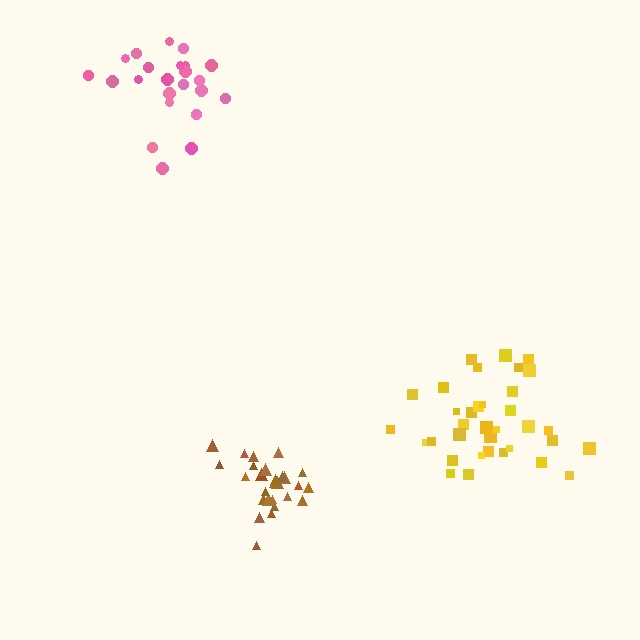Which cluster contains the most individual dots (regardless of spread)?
Yellow (35).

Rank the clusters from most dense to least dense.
brown, pink, yellow.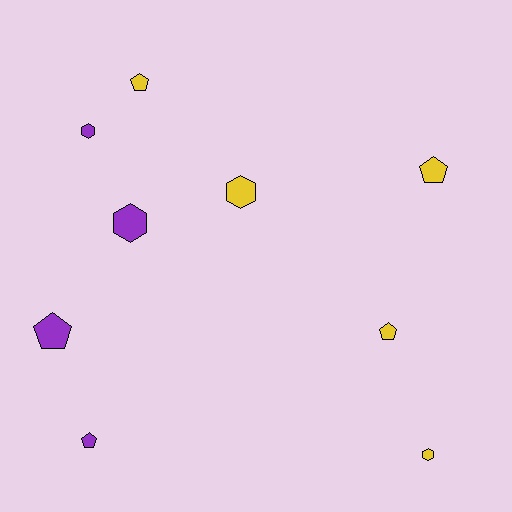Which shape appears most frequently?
Pentagon, with 5 objects.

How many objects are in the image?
There are 9 objects.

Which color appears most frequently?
Yellow, with 5 objects.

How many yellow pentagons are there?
There are 3 yellow pentagons.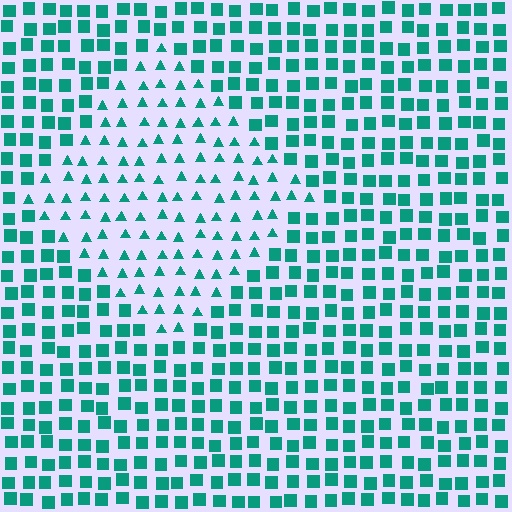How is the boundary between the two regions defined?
The boundary is defined by a change in element shape: triangles inside vs. squares outside. All elements share the same color and spacing.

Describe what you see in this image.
The image is filled with small teal elements arranged in a uniform grid. A diamond-shaped region contains triangles, while the surrounding area contains squares. The boundary is defined purely by the change in element shape.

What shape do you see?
I see a diamond.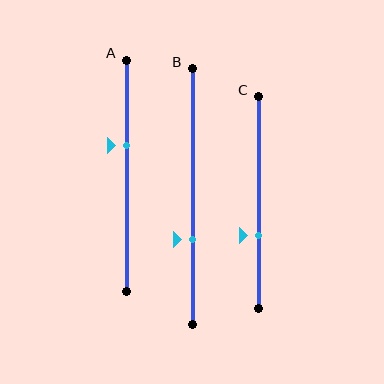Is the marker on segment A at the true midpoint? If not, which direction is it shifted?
No, the marker on segment A is shifted upward by about 13% of the segment length.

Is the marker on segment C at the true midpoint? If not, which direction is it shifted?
No, the marker on segment C is shifted downward by about 16% of the segment length.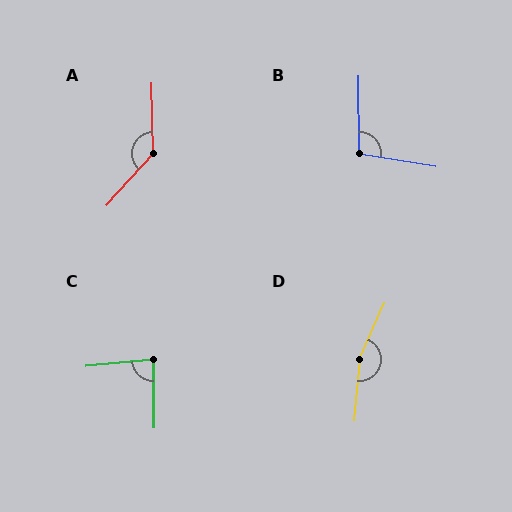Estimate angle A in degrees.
Approximately 137 degrees.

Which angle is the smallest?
C, at approximately 85 degrees.